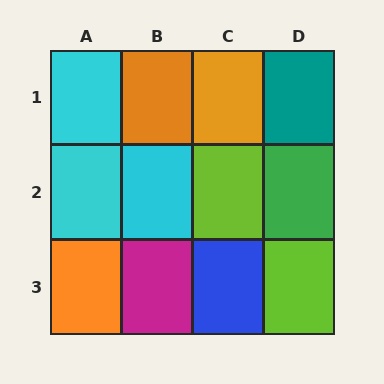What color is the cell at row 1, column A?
Cyan.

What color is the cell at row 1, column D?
Teal.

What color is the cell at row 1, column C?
Orange.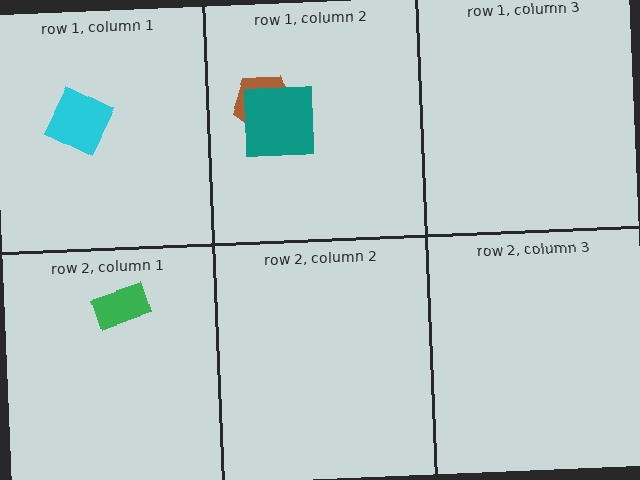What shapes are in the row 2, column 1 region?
The green rectangle.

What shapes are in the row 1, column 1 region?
The cyan diamond.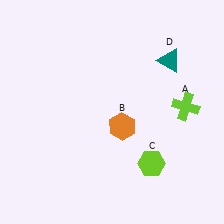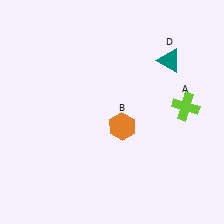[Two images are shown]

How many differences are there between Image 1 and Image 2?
There is 1 difference between the two images.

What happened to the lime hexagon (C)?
The lime hexagon (C) was removed in Image 2. It was in the bottom-right area of Image 1.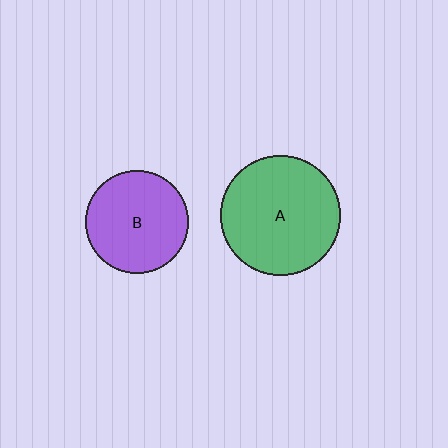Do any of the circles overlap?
No, none of the circles overlap.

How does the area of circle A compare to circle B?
Approximately 1.3 times.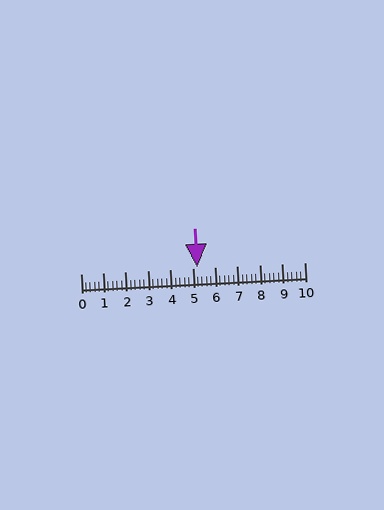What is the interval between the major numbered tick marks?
The major tick marks are spaced 1 units apart.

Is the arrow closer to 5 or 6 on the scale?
The arrow is closer to 5.